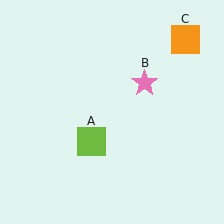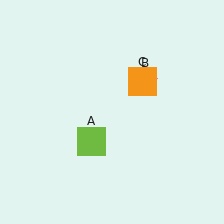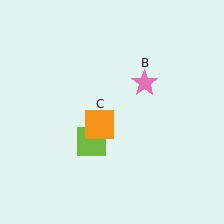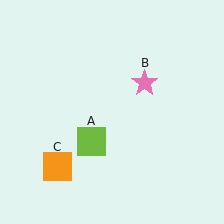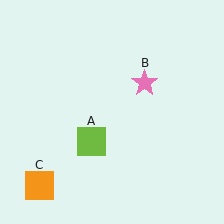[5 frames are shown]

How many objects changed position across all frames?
1 object changed position: orange square (object C).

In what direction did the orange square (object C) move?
The orange square (object C) moved down and to the left.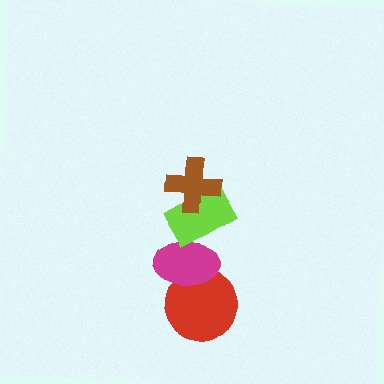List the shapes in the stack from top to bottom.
From top to bottom: the brown cross, the lime rectangle, the magenta ellipse, the red circle.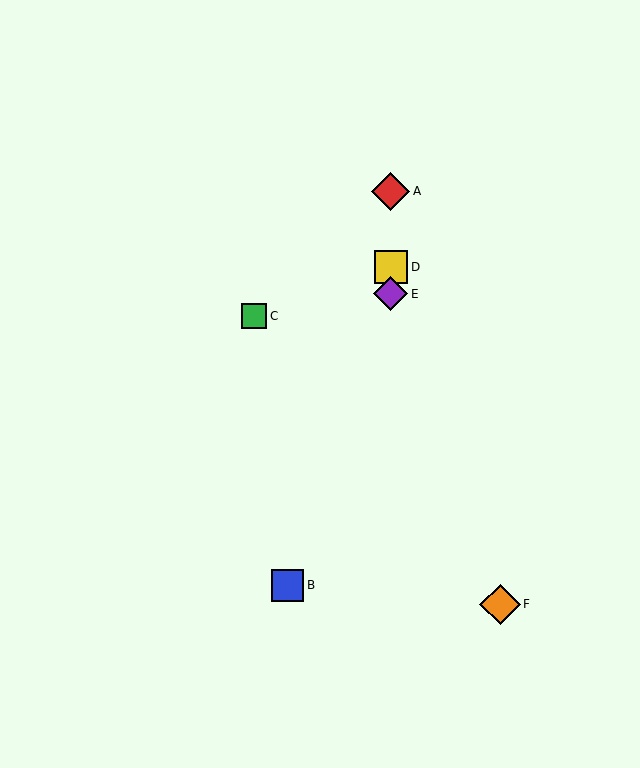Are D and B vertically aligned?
No, D is at x≈391 and B is at x≈287.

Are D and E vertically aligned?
Yes, both are at x≈391.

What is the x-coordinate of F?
Object F is at x≈500.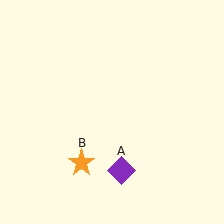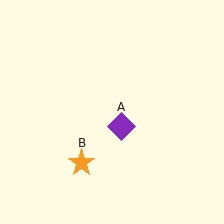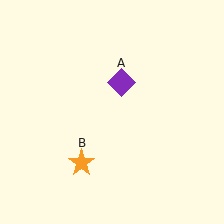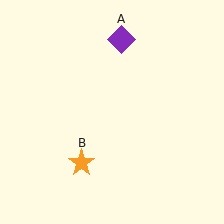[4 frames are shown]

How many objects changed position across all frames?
1 object changed position: purple diamond (object A).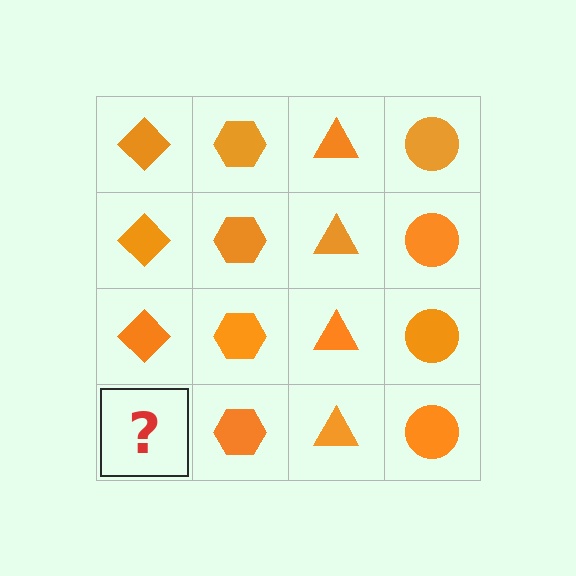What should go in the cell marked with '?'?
The missing cell should contain an orange diamond.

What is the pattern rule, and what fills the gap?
The rule is that each column has a consistent shape. The gap should be filled with an orange diamond.